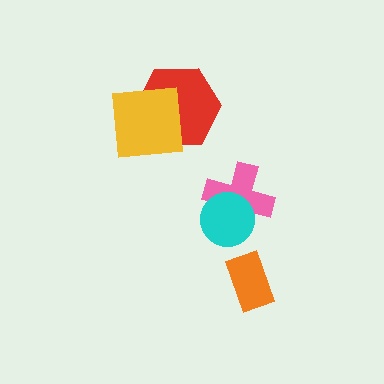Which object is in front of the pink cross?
The cyan circle is in front of the pink cross.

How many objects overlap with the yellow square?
1 object overlaps with the yellow square.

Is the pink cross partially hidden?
Yes, it is partially covered by another shape.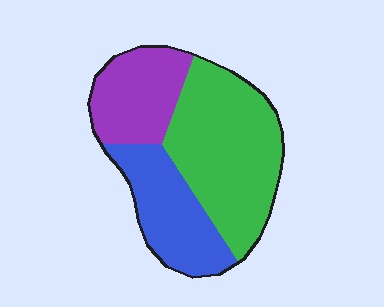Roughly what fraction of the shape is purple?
Purple covers about 25% of the shape.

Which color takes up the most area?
Green, at roughly 50%.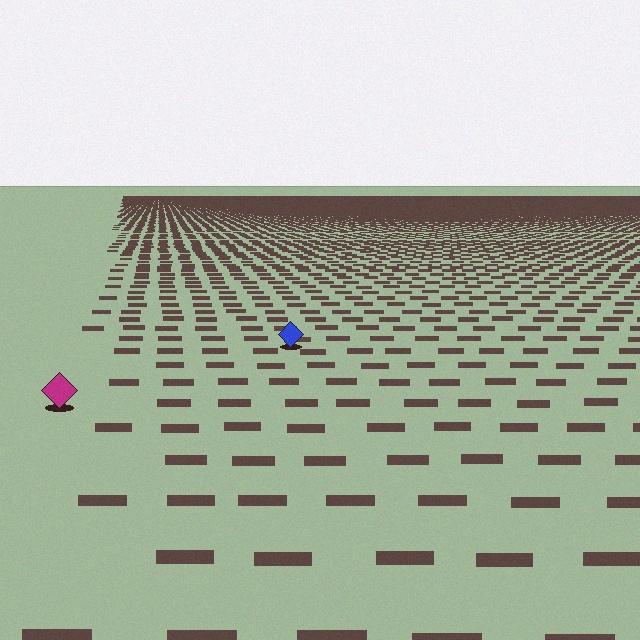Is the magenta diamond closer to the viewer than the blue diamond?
Yes. The magenta diamond is closer — you can tell from the texture gradient: the ground texture is coarser near it.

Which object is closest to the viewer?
The magenta diamond is closest. The texture marks near it are larger and more spread out.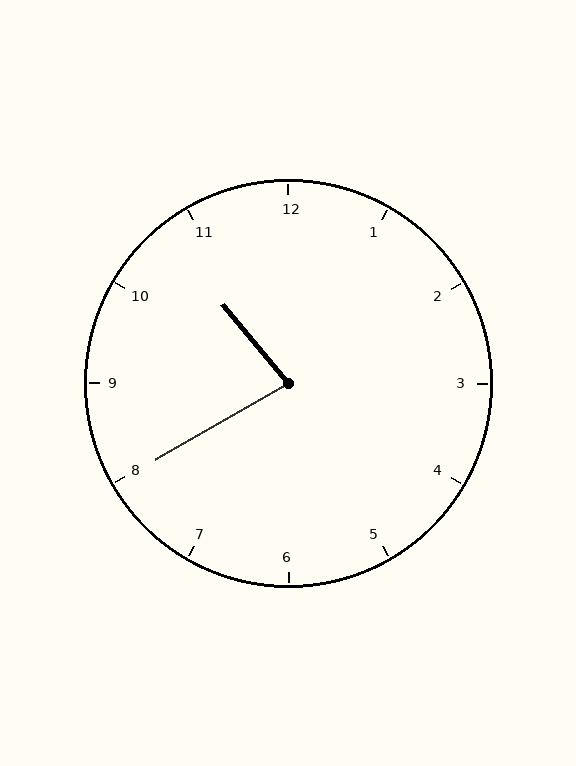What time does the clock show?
10:40.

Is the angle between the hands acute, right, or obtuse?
It is acute.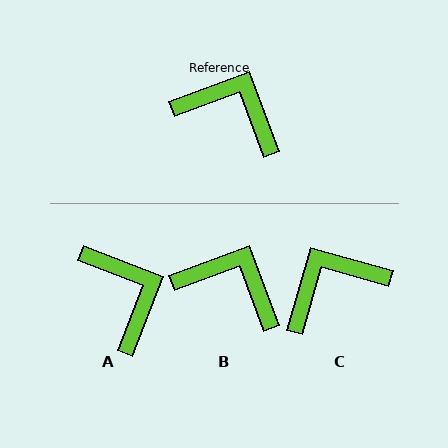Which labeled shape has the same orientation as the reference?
B.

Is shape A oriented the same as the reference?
No, it is off by about 42 degrees.